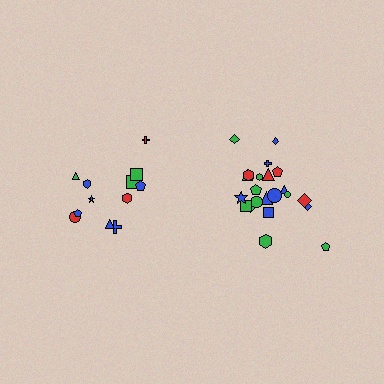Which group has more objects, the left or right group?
The right group.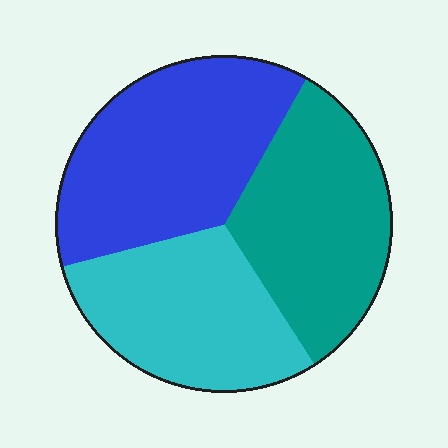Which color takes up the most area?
Blue, at roughly 35%.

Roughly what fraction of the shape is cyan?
Cyan covers around 30% of the shape.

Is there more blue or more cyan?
Blue.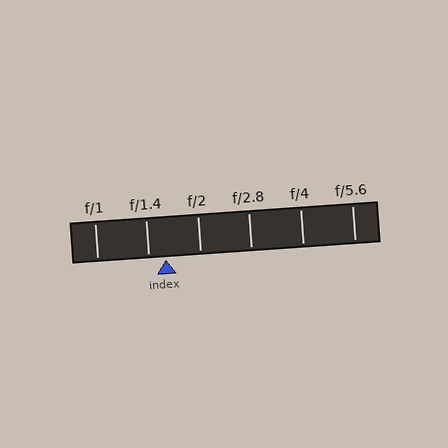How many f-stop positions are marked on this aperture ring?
There are 6 f-stop positions marked.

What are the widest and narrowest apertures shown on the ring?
The widest aperture shown is f/1 and the narrowest is f/5.6.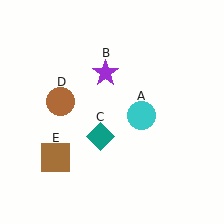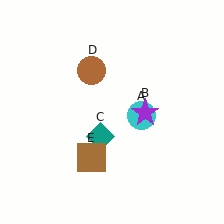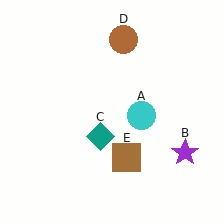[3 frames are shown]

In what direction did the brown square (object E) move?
The brown square (object E) moved right.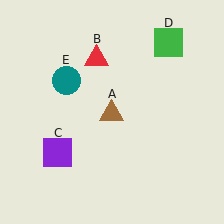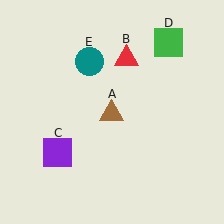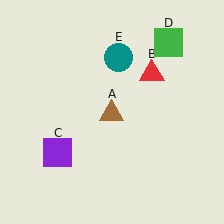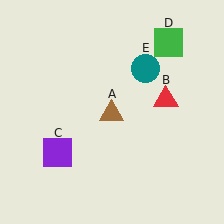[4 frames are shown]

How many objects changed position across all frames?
2 objects changed position: red triangle (object B), teal circle (object E).